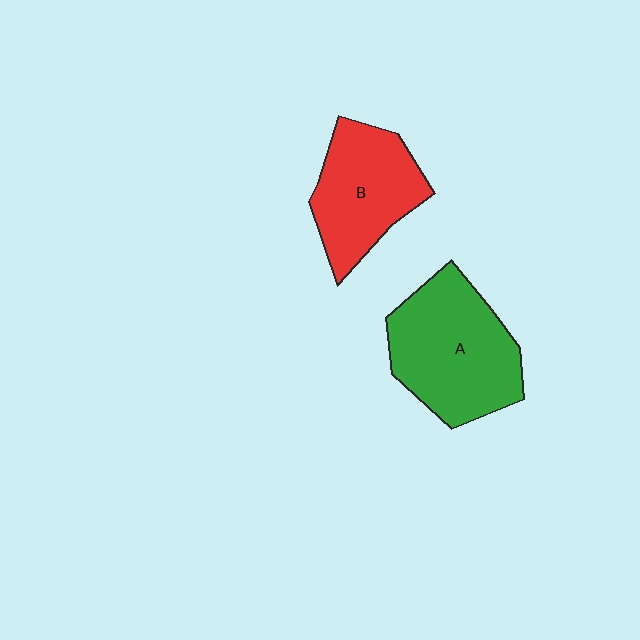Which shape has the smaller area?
Shape B (red).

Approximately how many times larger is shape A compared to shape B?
Approximately 1.3 times.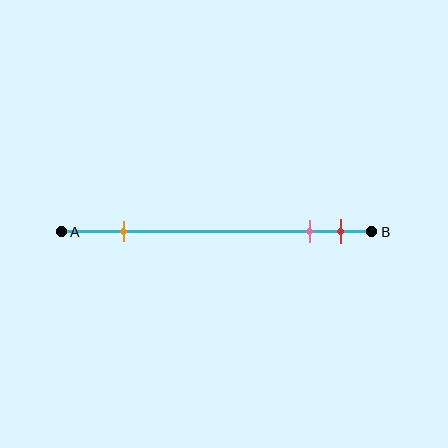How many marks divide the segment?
There are 3 marks dividing the segment.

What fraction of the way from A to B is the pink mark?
The pink mark is approximately 80% (0.8) of the way from A to B.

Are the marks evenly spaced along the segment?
No, the marks are not evenly spaced.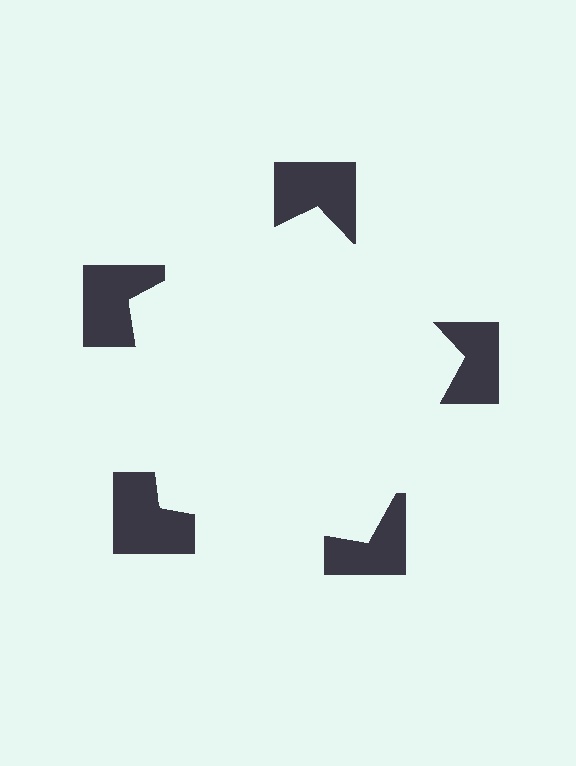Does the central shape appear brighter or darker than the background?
It typically appears slightly brighter than the background, even though no actual brightness change is drawn.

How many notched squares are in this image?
There are 5 — one at each vertex of the illusory pentagon.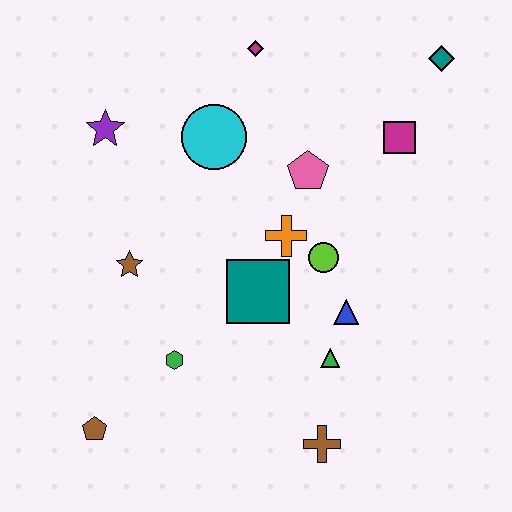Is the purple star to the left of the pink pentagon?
Yes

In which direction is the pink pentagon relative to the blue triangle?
The pink pentagon is above the blue triangle.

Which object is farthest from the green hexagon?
The teal diamond is farthest from the green hexagon.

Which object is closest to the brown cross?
The green triangle is closest to the brown cross.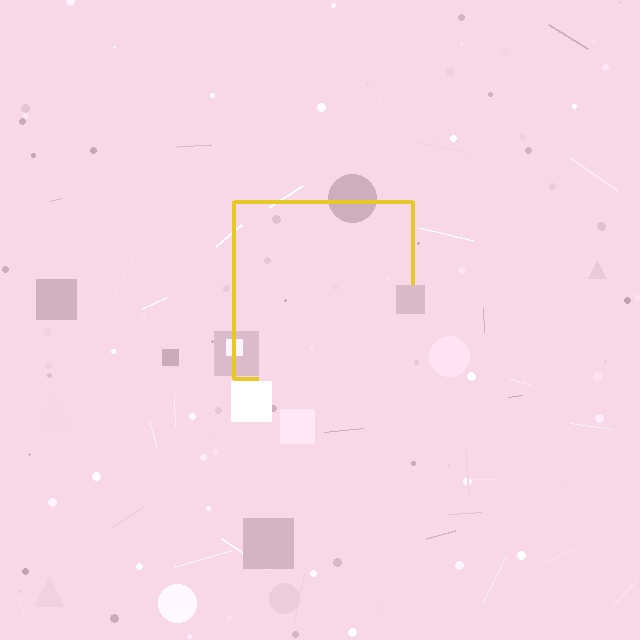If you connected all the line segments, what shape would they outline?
They would outline a square.